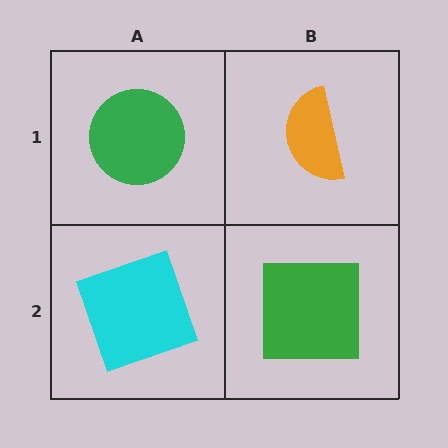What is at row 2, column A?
A cyan square.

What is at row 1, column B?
An orange semicircle.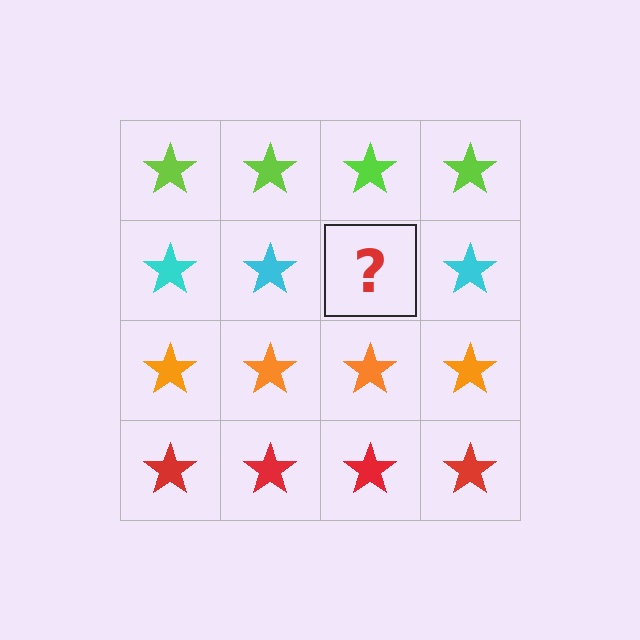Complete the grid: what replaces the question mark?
The question mark should be replaced with a cyan star.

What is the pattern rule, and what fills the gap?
The rule is that each row has a consistent color. The gap should be filled with a cyan star.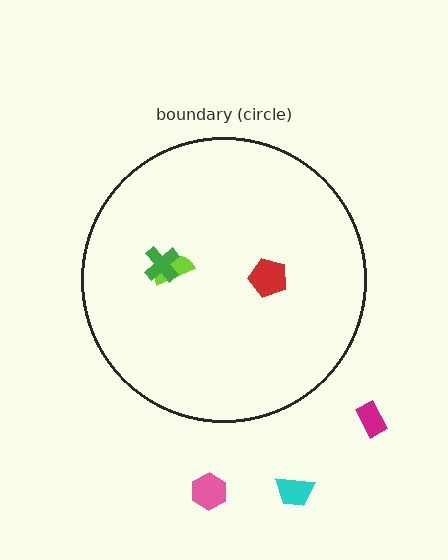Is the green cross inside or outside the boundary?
Inside.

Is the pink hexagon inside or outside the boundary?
Outside.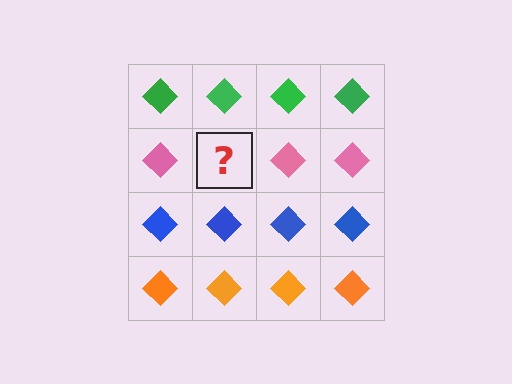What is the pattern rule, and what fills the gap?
The rule is that each row has a consistent color. The gap should be filled with a pink diamond.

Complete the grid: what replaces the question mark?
The question mark should be replaced with a pink diamond.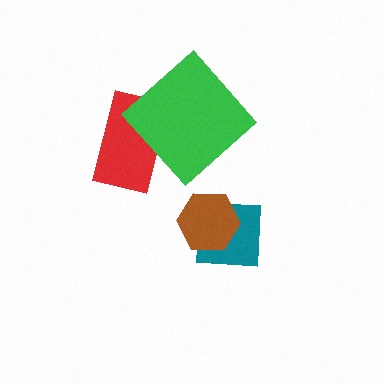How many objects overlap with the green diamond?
1 object overlaps with the green diamond.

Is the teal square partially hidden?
Yes, it is partially covered by another shape.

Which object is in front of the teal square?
The brown hexagon is in front of the teal square.